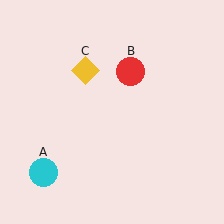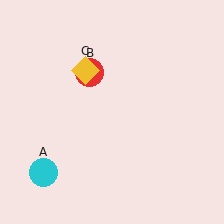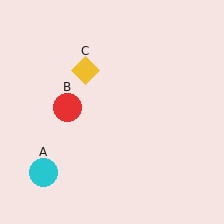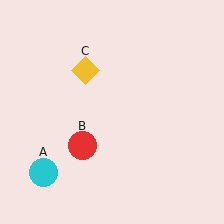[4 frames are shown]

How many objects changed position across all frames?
1 object changed position: red circle (object B).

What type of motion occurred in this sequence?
The red circle (object B) rotated counterclockwise around the center of the scene.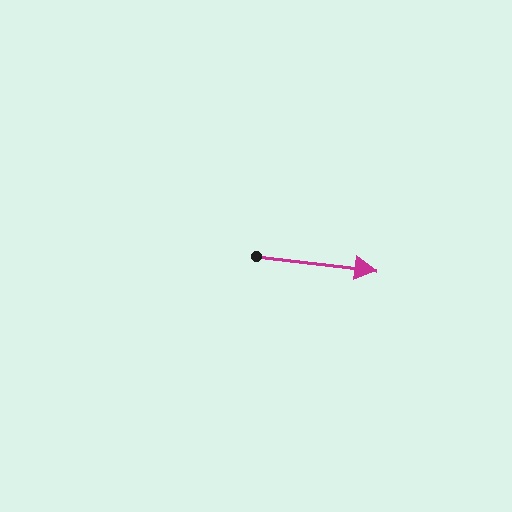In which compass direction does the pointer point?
East.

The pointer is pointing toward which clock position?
Roughly 3 o'clock.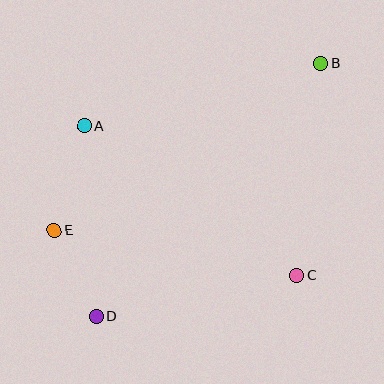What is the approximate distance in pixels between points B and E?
The distance between B and E is approximately 315 pixels.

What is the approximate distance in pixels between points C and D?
The distance between C and D is approximately 205 pixels.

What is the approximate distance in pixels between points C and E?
The distance between C and E is approximately 247 pixels.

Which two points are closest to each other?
Points D and E are closest to each other.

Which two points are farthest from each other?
Points B and D are farthest from each other.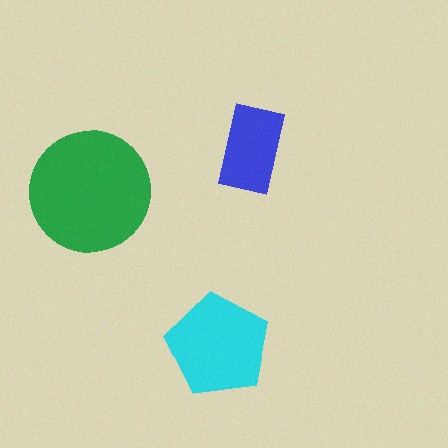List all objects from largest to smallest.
The green circle, the cyan pentagon, the blue rectangle.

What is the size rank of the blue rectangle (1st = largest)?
3rd.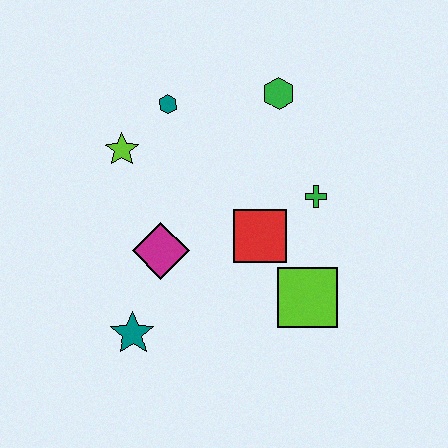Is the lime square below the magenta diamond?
Yes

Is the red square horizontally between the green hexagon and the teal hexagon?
Yes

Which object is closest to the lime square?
The red square is closest to the lime square.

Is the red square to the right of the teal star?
Yes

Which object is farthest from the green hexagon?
The teal star is farthest from the green hexagon.